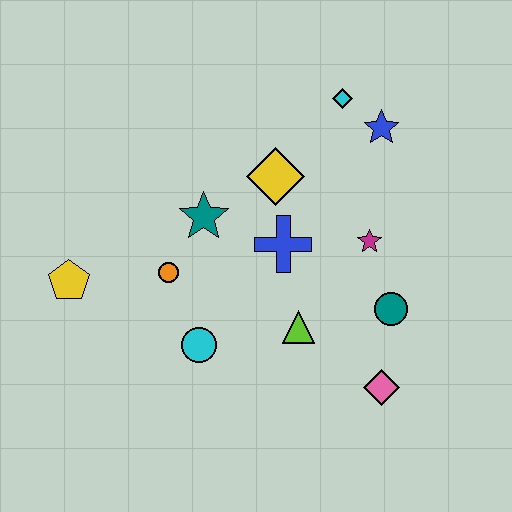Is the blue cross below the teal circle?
No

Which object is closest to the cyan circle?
The orange circle is closest to the cyan circle.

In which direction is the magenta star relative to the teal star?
The magenta star is to the right of the teal star.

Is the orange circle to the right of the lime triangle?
No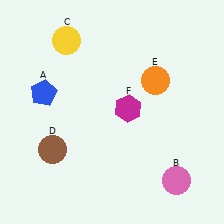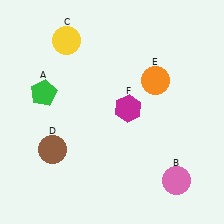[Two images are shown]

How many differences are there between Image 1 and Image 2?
There is 1 difference between the two images.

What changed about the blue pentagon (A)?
In Image 1, A is blue. In Image 2, it changed to green.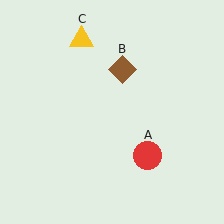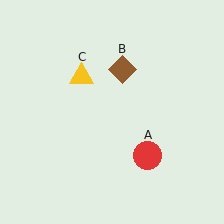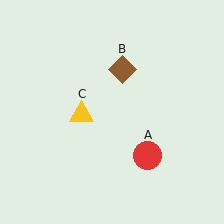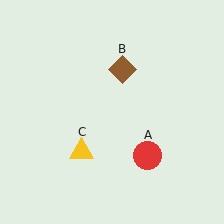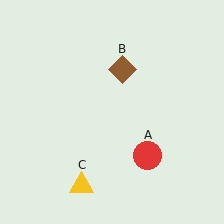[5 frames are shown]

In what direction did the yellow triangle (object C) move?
The yellow triangle (object C) moved down.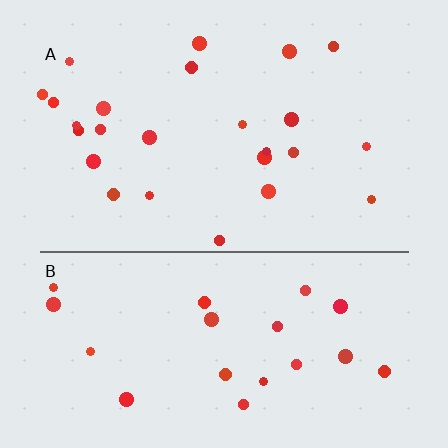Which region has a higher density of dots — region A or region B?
A (the top).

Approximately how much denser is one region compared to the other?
Approximately 1.2× — region A over region B.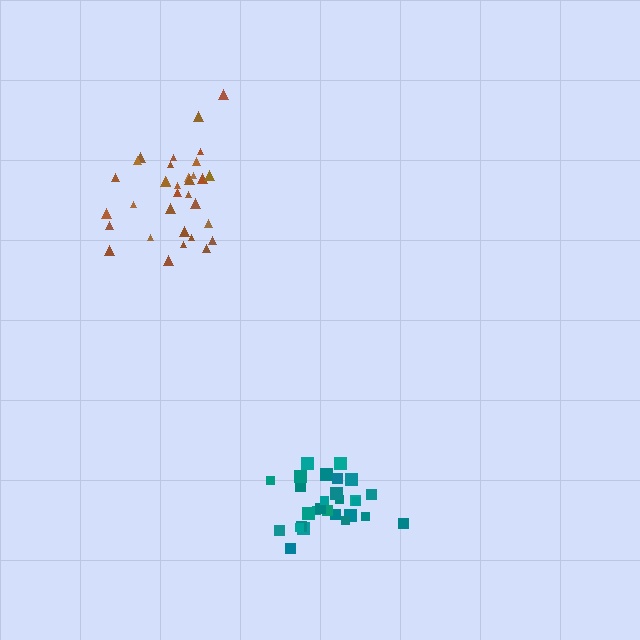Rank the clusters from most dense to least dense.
teal, brown.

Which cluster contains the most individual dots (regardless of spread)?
Brown (33).